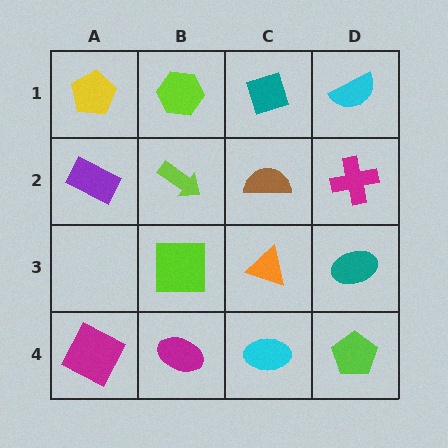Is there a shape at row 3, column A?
No, that cell is empty.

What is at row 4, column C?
A cyan ellipse.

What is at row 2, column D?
A magenta cross.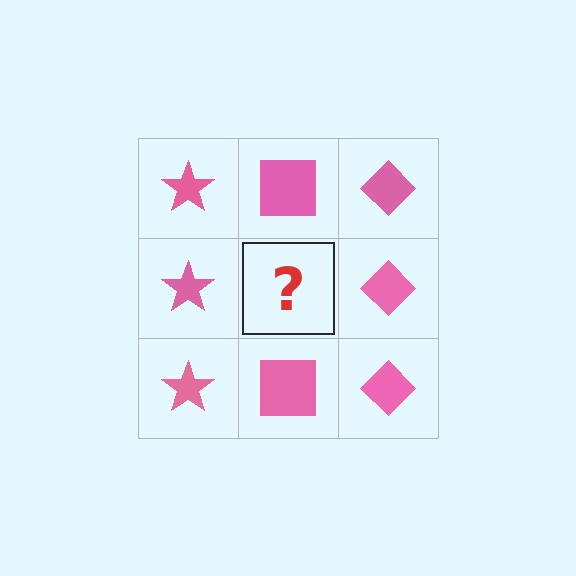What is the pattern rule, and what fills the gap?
The rule is that each column has a consistent shape. The gap should be filled with a pink square.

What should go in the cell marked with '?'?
The missing cell should contain a pink square.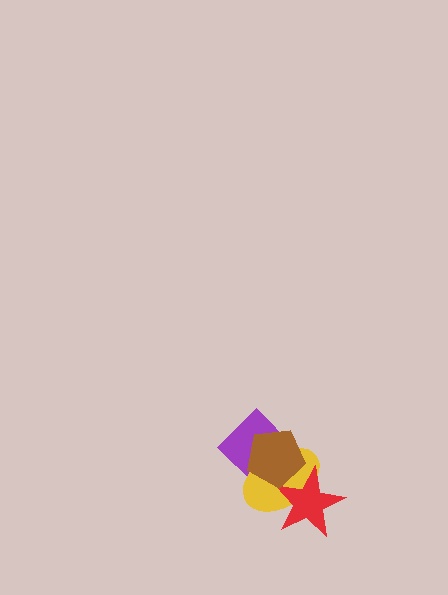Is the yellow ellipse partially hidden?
Yes, it is partially covered by another shape.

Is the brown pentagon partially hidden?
No, no other shape covers it.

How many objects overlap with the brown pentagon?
3 objects overlap with the brown pentagon.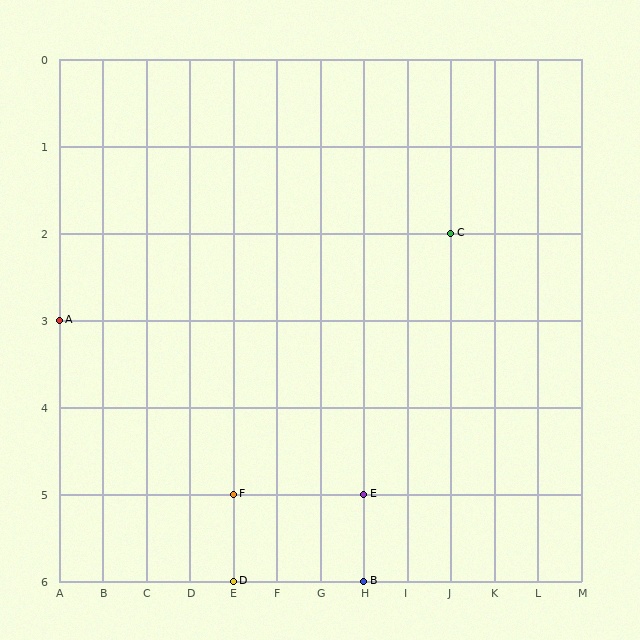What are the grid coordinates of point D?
Point D is at grid coordinates (E, 6).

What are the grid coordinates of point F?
Point F is at grid coordinates (E, 5).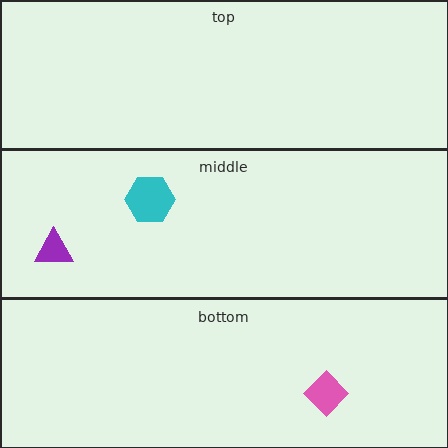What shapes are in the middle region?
The purple triangle, the cyan hexagon.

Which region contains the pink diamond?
The bottom region.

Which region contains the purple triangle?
The middle region.